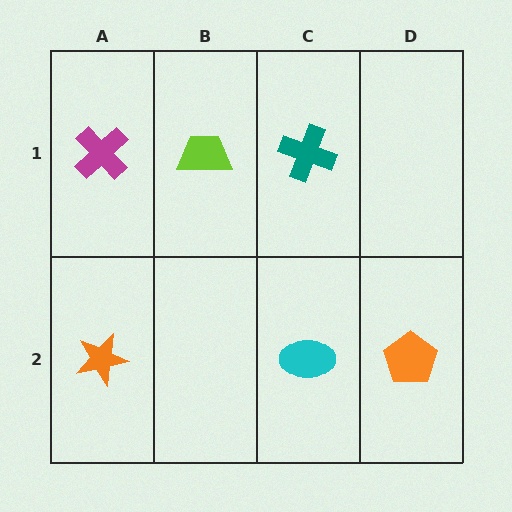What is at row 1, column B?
A lime trapezoid.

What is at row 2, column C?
A cyan ellipse.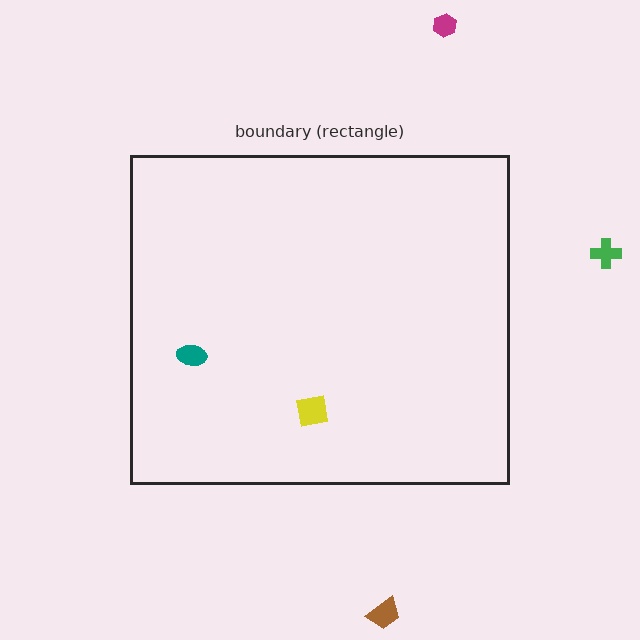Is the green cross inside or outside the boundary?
Outside.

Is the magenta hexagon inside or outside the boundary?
Outside.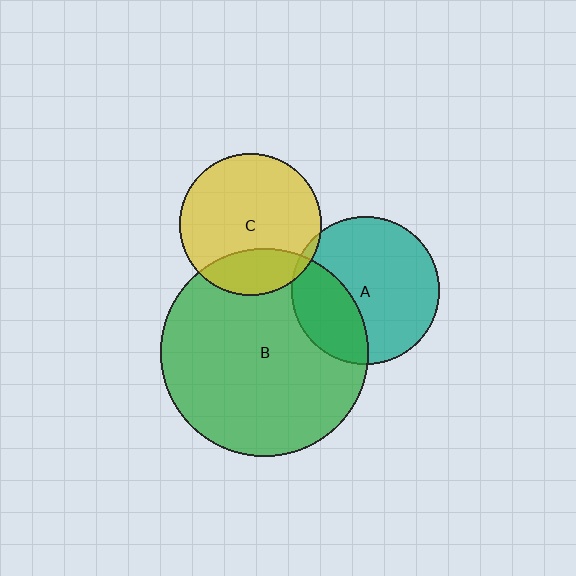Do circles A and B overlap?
Yes.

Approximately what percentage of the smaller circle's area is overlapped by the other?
Approximately 30%.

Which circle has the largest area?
Circle B (green).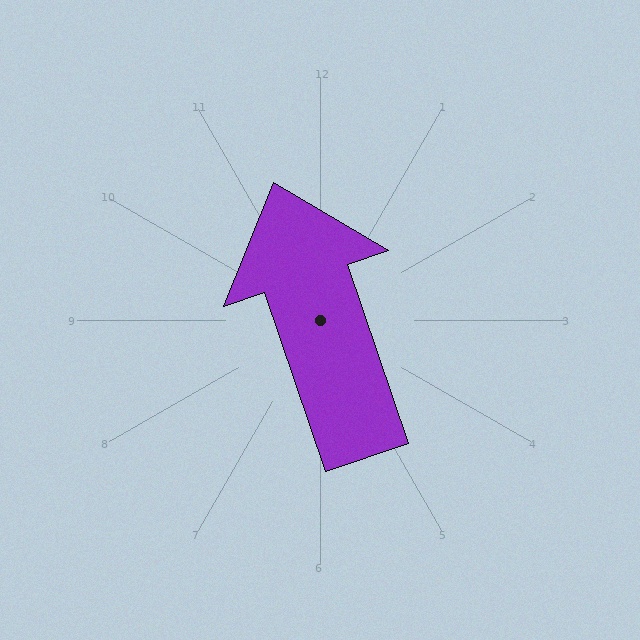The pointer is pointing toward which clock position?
Roughly 11 o'clock.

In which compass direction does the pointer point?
North.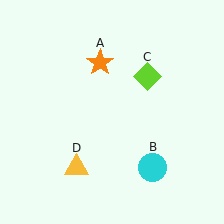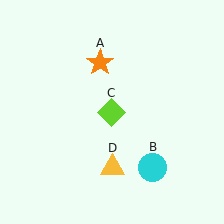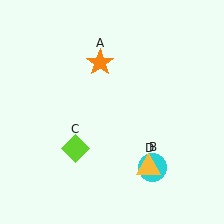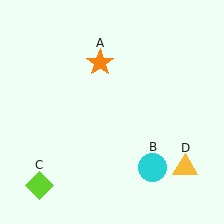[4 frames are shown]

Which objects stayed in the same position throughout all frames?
Orange star (object A) and cyan circle (object B) remained stationary.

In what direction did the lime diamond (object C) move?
The lime diamond (object C) moved down and to the left.